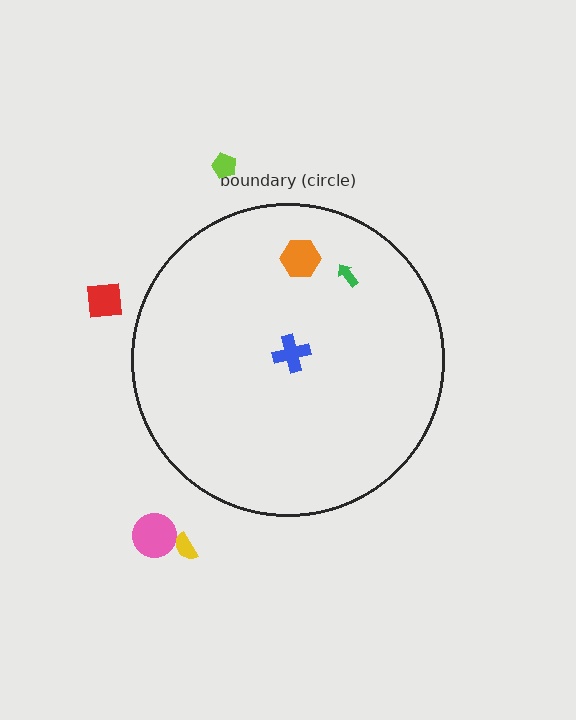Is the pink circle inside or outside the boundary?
Outside.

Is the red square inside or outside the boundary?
Outside.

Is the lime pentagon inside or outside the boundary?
Outside.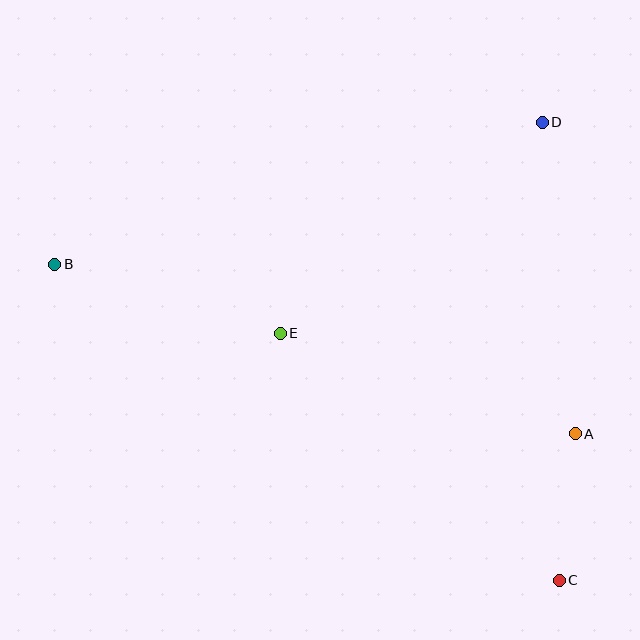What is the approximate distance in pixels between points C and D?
The distance between C and D is approximately 458 pixels.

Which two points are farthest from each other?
Points B and C are farthest from each other.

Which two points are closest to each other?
Points A and C are closest to each other.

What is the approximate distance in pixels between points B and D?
The distance between B and D is approximately 508 pixels.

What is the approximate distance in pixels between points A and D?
The distance between A and D is approximately 313 pixels.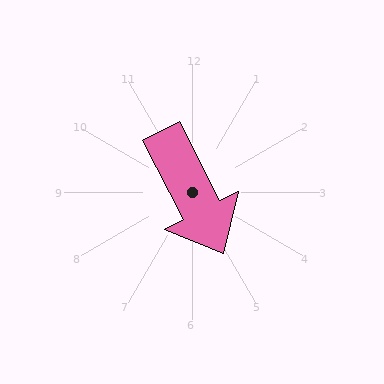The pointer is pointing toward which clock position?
Roughly 5 o'clock.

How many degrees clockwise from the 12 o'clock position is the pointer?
Approximately 153 degrees.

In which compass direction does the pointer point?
Southeast.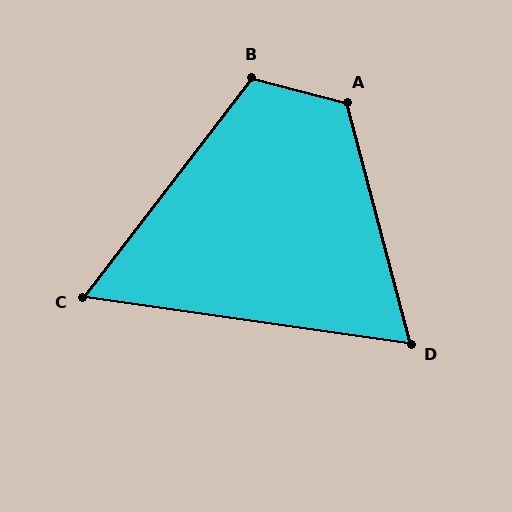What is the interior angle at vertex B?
Approximately 113 degrees (obtuse).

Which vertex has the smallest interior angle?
C, at approximately 61 degrees.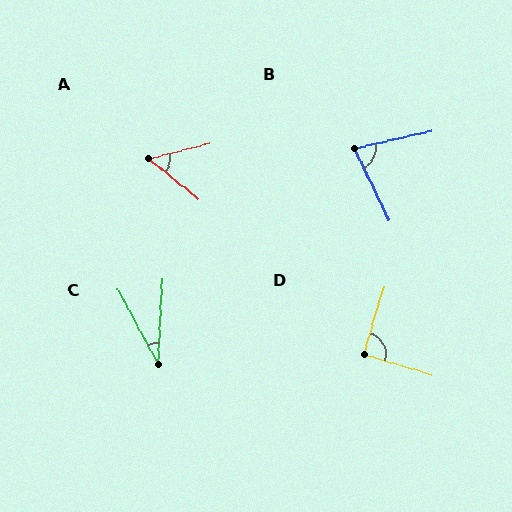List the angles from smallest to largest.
C (31°), A (53°), B (77°), D (90°).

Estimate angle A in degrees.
Approximately 53 degrees.